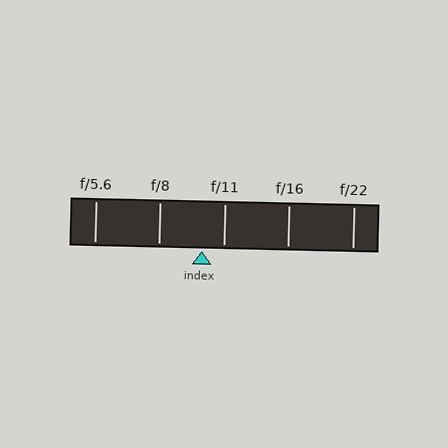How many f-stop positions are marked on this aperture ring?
There are 5 f-stop positions marked.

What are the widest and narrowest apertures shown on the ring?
The widest aperture shown is f/5.6 and the narrowest is f/22.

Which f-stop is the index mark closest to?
The index mark is closest to f/11.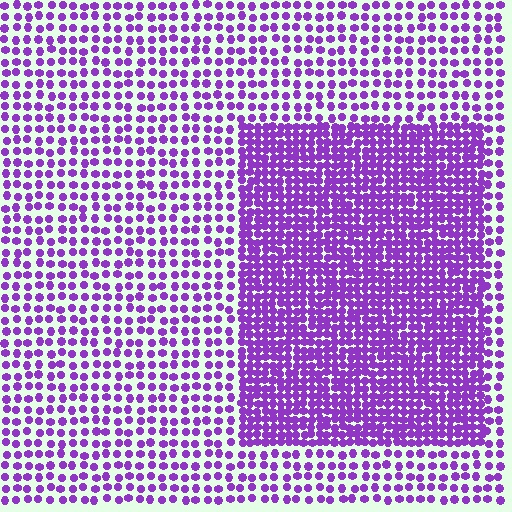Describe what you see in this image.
The image contains small purple elements arranged at two different densities. A rectangle-shaped region is visible where the elements are more densely packed than the surrounding area.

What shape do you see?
I see a rectangle.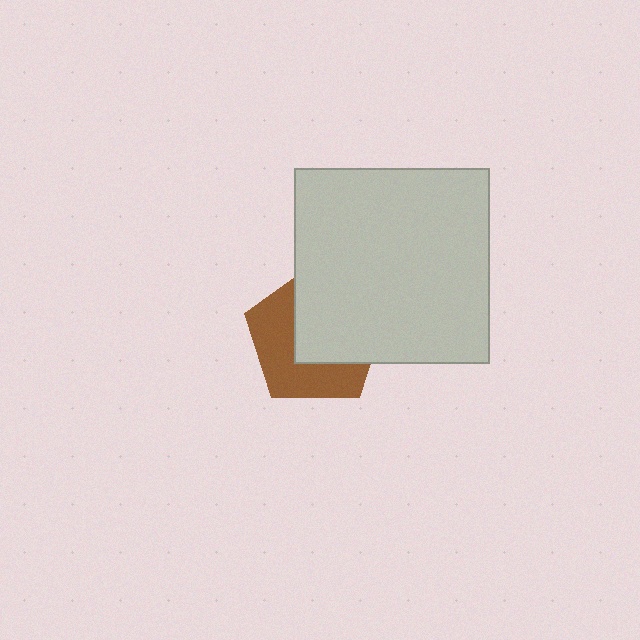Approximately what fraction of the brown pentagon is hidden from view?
Roughly 53% of the brown pentagon is hidden behind the light gray square.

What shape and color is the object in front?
The object in front is a light gray square.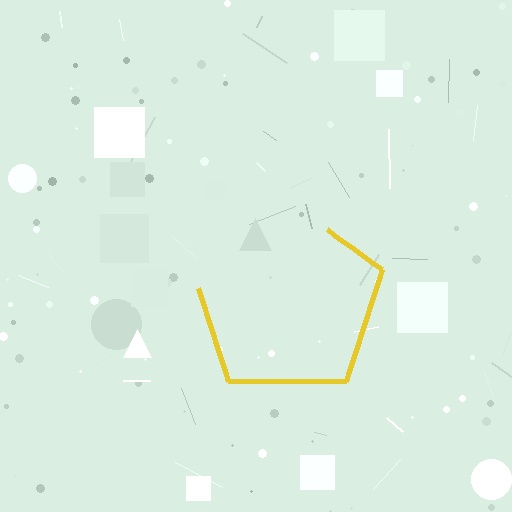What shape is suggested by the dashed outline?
The dashed outline suggests a pentagon.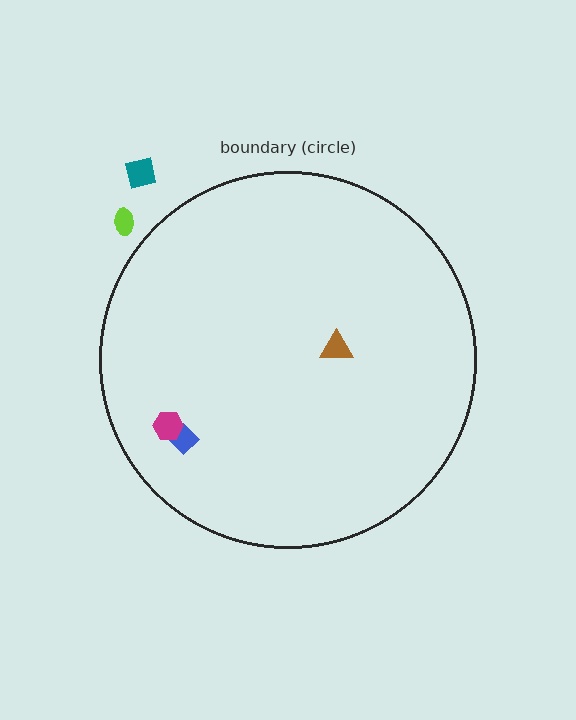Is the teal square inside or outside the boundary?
Outside.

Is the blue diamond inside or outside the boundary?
Inside.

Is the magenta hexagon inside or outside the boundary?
Inside.